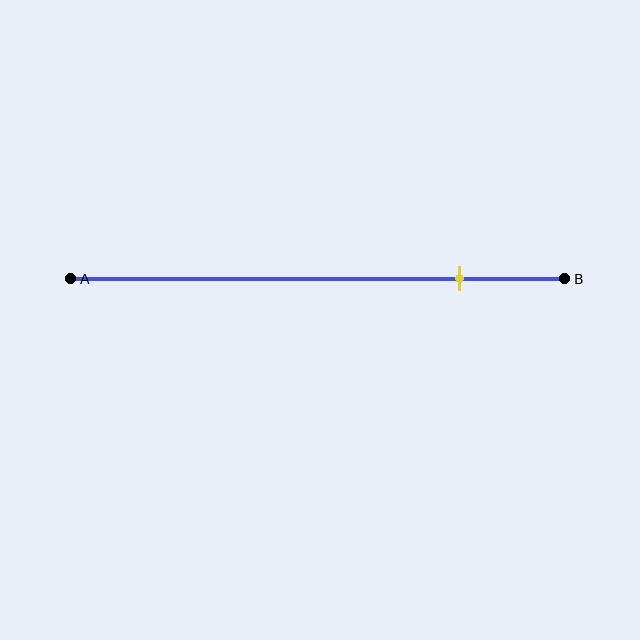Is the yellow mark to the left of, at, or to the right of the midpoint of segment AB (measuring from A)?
The yellow mark is to the right of the midpoint of segment AB.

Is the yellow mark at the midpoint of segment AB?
No, the mark is at about 80% from A, not at the 50% midpoint.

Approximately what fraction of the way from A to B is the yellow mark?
The yellow mark is approximately 80% of the way from A to B.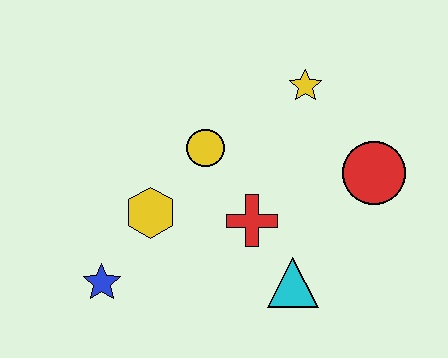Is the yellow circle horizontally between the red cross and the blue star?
Yes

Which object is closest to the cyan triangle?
The red cross is closest to the cyan triangle.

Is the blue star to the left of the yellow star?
Yes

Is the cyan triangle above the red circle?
No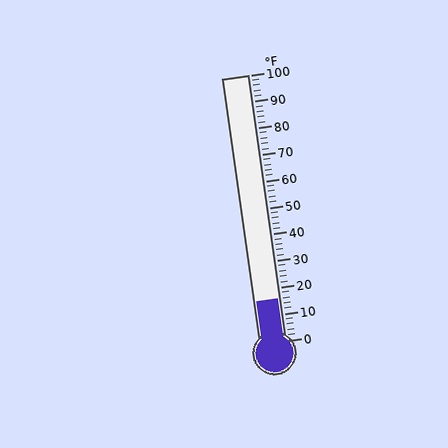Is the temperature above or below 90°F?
The temperature is below 90°F.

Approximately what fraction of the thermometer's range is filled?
The thermometer is filled to approximately 15% of its range.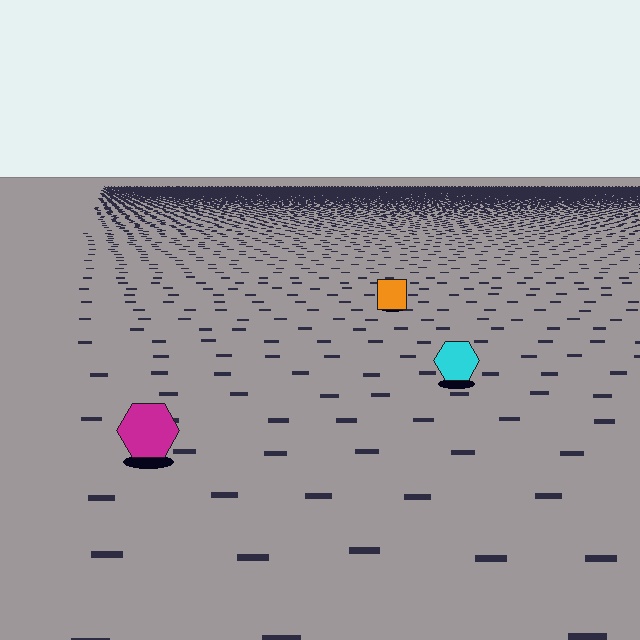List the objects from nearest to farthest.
From nearest to farthest: the magenta hexagon, the cyan hexagon, the orange square.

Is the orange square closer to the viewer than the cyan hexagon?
No. The cyan hexagon is closer — you can tell from the texture gradient: the ground texture is coarser near it.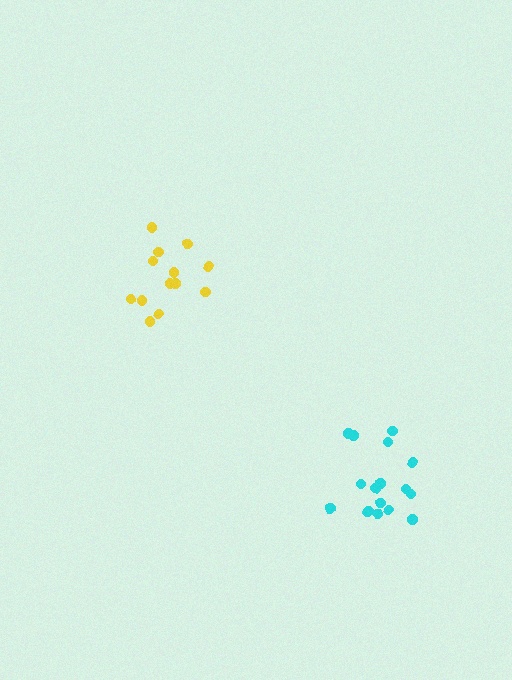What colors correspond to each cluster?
The clusters are colored: cyan, yellow.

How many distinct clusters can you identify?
There are 2 distinct clusters.